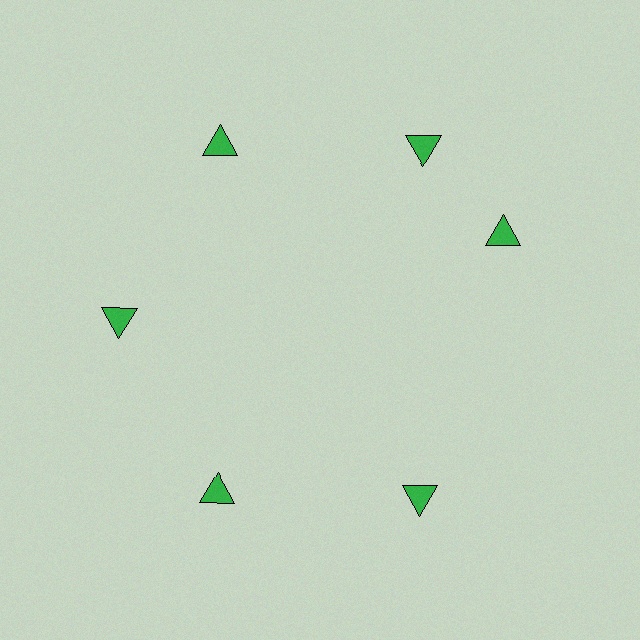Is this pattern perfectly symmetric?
No. The 6 green triangles are arranged in a ring, but one element near the 3 o'clock position is rotated out of alignment along the ring, breaking the 6-fold rotational symmetry.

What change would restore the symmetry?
The symmetry would be restored by rotating it back into even spacing with its neighbors so that all 6 triangles sit at equal angles and equal distance from the center.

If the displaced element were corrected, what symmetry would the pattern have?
It would have 6-fold rotational symmetry — the pattern would map onto itself every 60 degrees.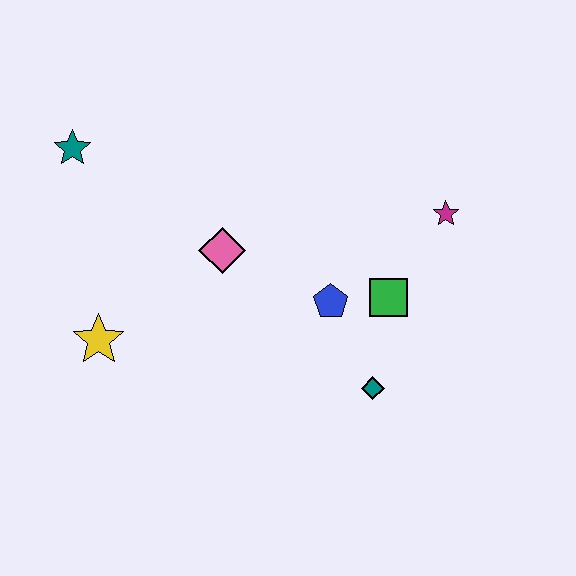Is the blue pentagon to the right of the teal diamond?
No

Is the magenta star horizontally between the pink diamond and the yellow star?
No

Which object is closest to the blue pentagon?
The green square is closest to the blue pentagon.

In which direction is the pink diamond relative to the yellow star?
The pink diamond is to the right of the yellow star.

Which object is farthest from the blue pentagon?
The teal star is farthest from the blue pentagon.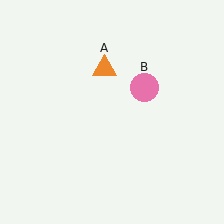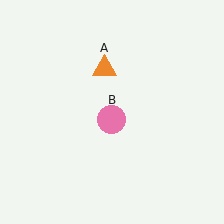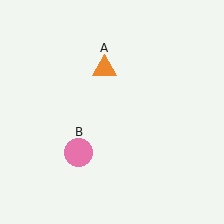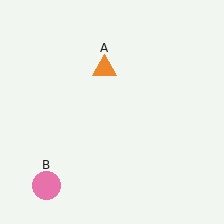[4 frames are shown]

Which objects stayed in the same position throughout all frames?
Orange triangle (object A) remained stationary.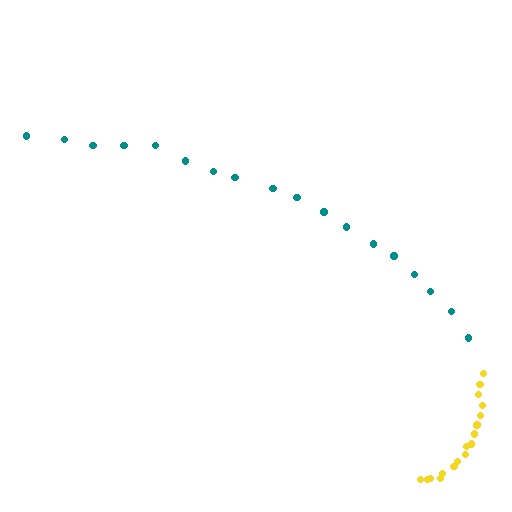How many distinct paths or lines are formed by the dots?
There are 2 distinct paths.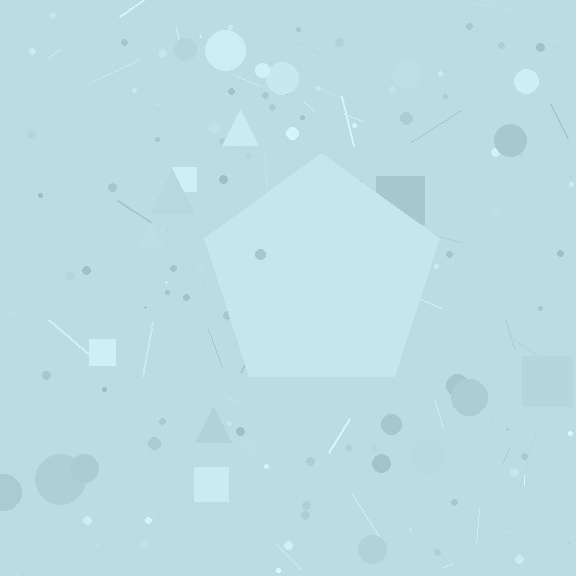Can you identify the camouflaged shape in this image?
The camouflaged shape is a pentagon.